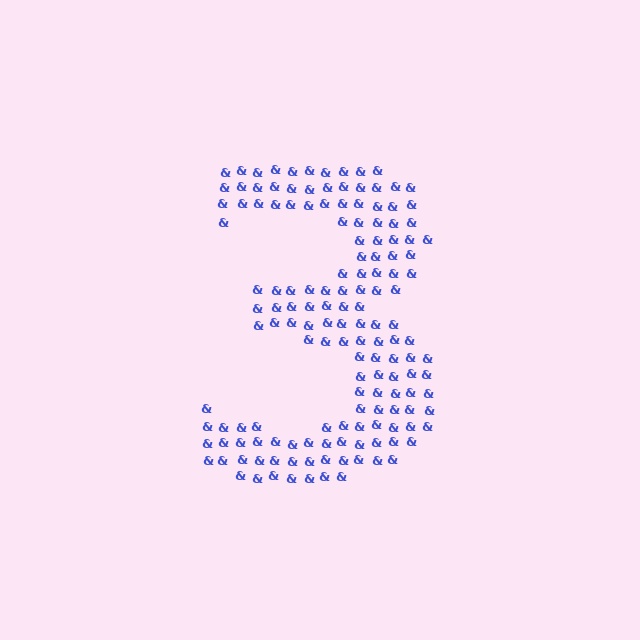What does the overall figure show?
The overall figure shows the digit 3.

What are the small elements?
The small elements are ampersands.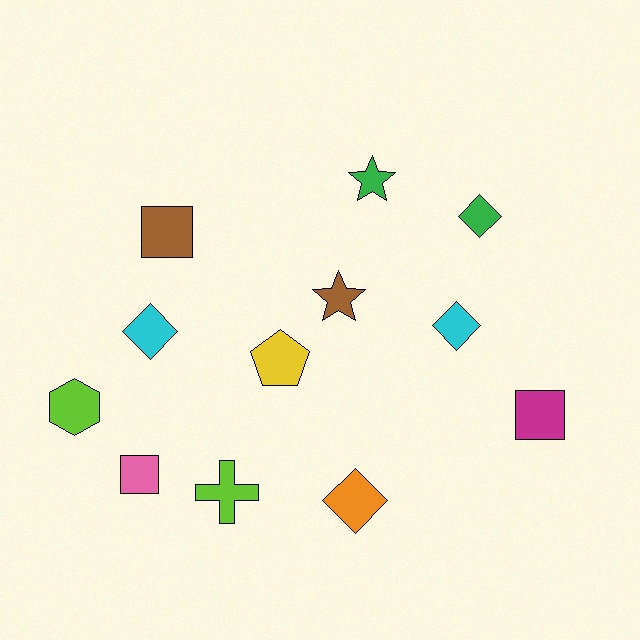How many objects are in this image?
There are 12 objects.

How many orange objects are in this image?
There is 1 orange object.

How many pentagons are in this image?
There is 1 pentagon.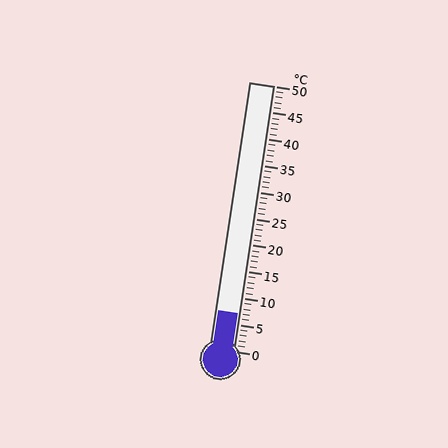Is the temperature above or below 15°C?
The temperature is below 15°C.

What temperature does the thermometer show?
The thermometer shows approximately 7°C.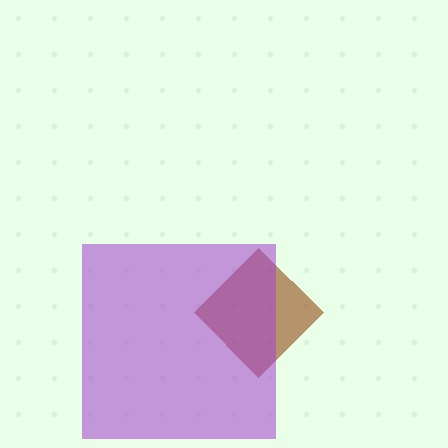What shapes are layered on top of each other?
The layered shapes are: a brown diamond, a purple square.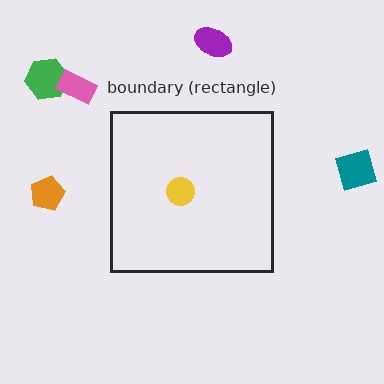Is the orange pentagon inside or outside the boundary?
Outside.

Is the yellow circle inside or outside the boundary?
Inside.